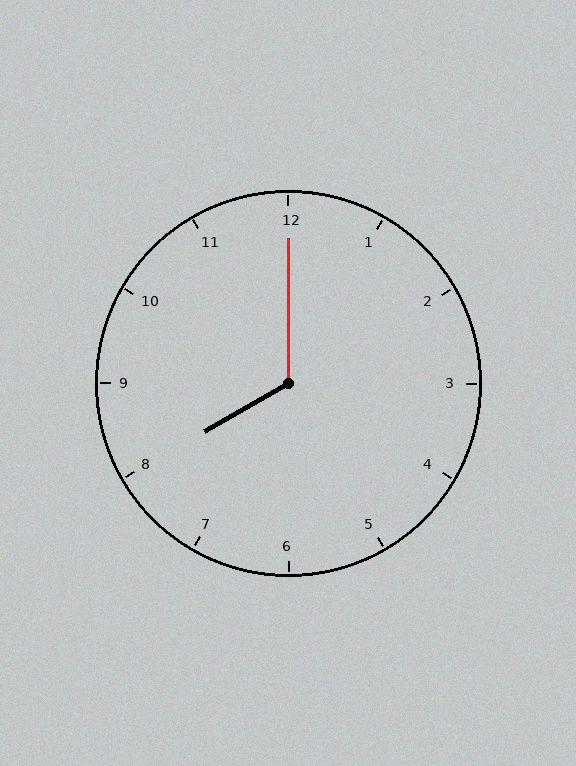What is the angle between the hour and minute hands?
Approximately 120 degrees.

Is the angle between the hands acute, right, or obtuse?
It is obtuse.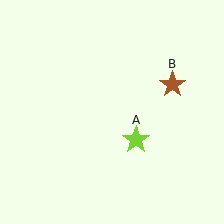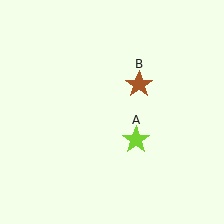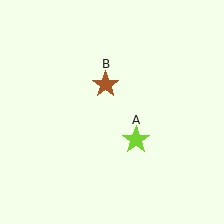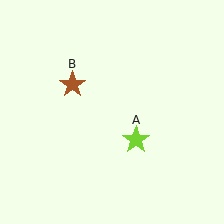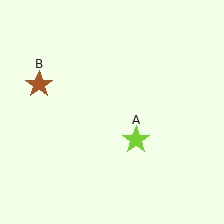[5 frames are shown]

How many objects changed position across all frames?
1 object changed position: brown star (object B).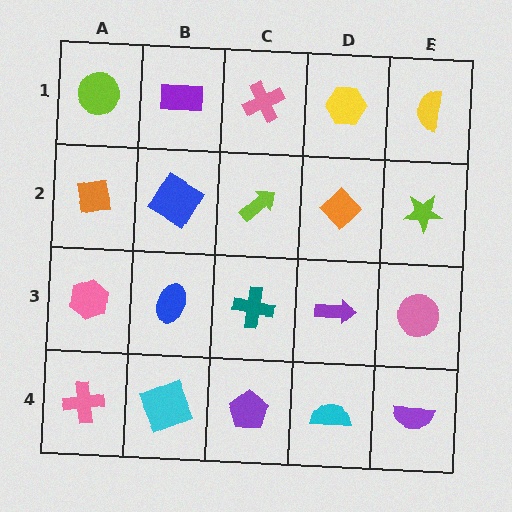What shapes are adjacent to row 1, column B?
A blue diamond (row 2, column B), a lime circle (row 1, column A), a pink cross (row 1, column C).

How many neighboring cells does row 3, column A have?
3.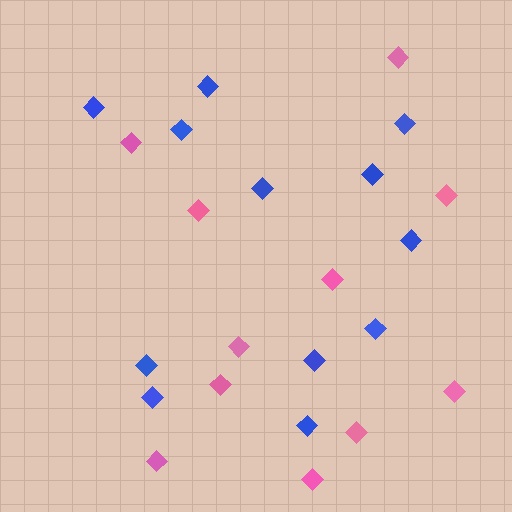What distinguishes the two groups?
There are 2 groups: one group of blue diamonds (12) and one group of pink diamonds (11).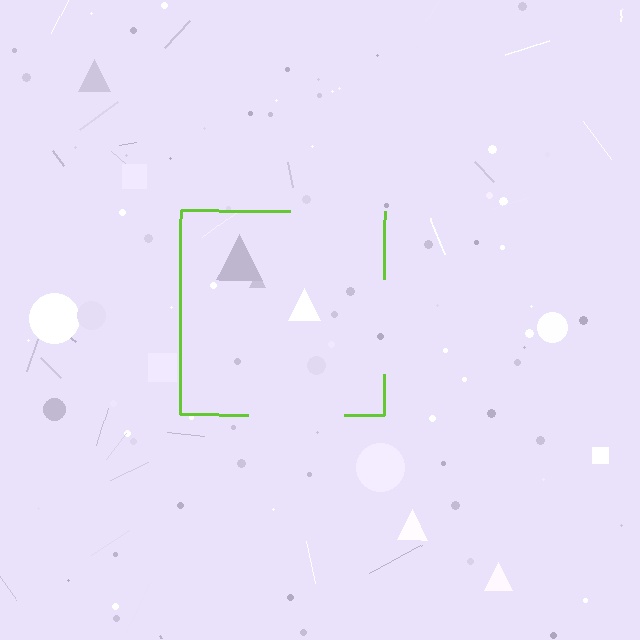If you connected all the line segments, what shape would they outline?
They would outline a square.